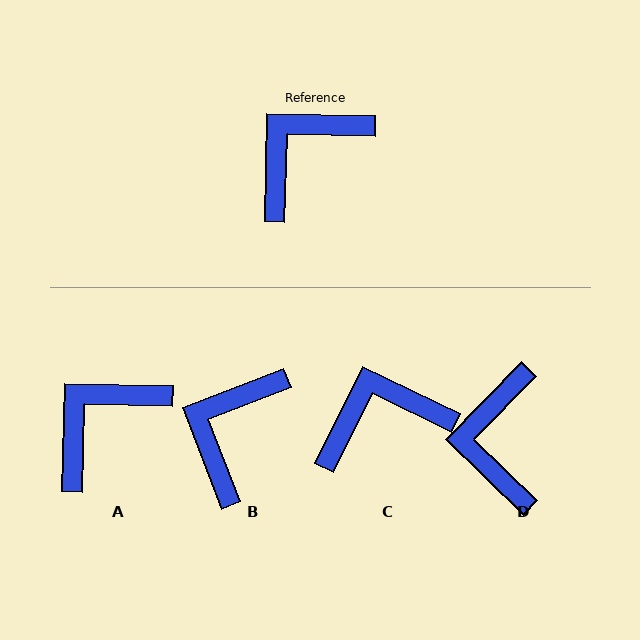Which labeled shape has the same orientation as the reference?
A.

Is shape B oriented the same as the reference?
No, it is off by about 23 degrees.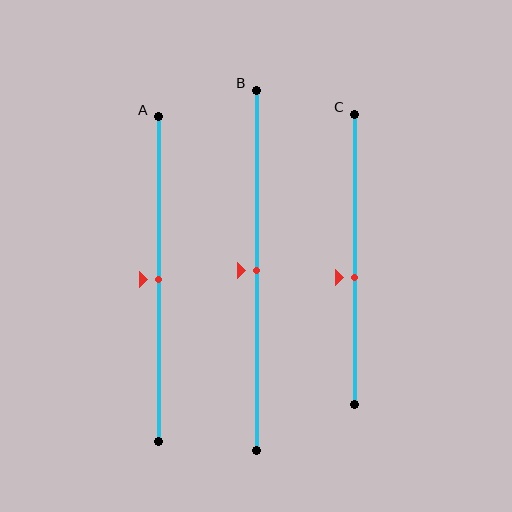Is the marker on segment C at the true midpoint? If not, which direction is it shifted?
No, the marker on segment C is shifted downward by about 6% of the segment length.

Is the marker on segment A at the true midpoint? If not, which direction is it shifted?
Yes, the marker on segment A is at the true midpoint.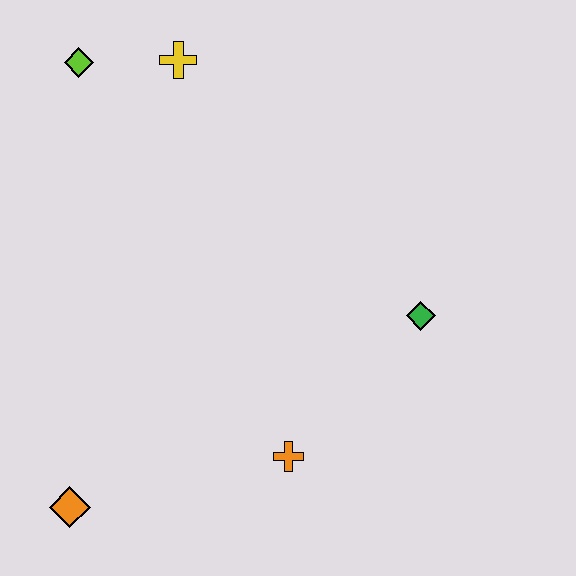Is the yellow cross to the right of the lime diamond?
Yes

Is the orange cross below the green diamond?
Yes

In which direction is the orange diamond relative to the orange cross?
The orange diamond is to the left of the orange cross.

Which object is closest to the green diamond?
The orange cross is closest to the green diamond.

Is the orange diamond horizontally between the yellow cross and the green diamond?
No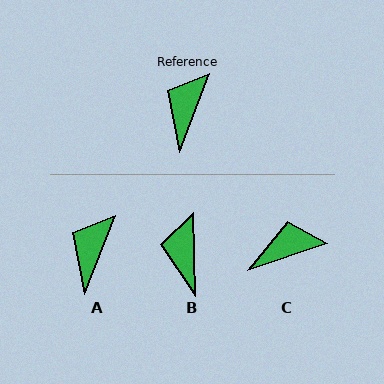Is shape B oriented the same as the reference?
No, it is off by about 23 degrees.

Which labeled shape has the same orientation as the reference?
A.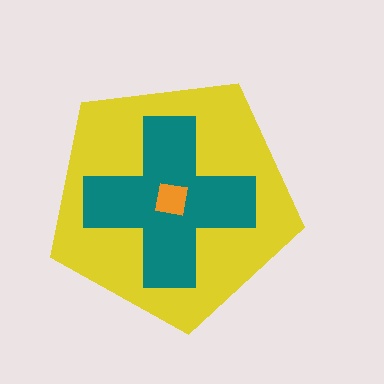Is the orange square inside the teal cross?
Yes.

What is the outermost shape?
The yellow pentagon.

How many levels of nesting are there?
3.